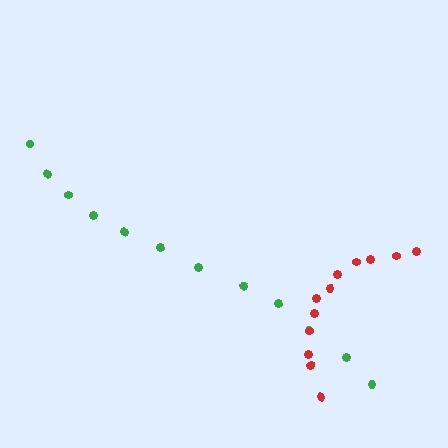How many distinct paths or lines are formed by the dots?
There are 2 distinct paths.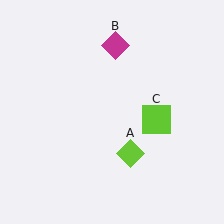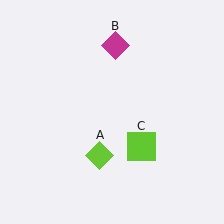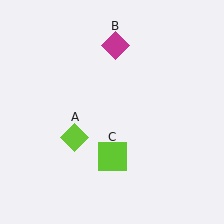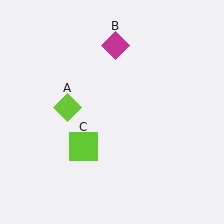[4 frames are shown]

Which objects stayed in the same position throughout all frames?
Magenta diamond (object B) remained stationary.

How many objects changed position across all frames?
2 objects changed position: lime diamond (object A), lime square (object C).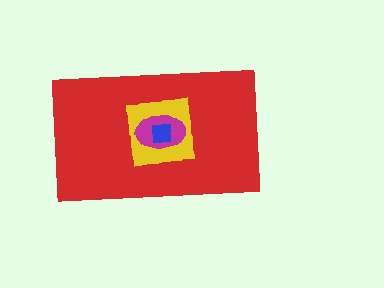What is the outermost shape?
The red rectangle.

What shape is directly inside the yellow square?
The magenta ellipse.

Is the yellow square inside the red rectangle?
Yes.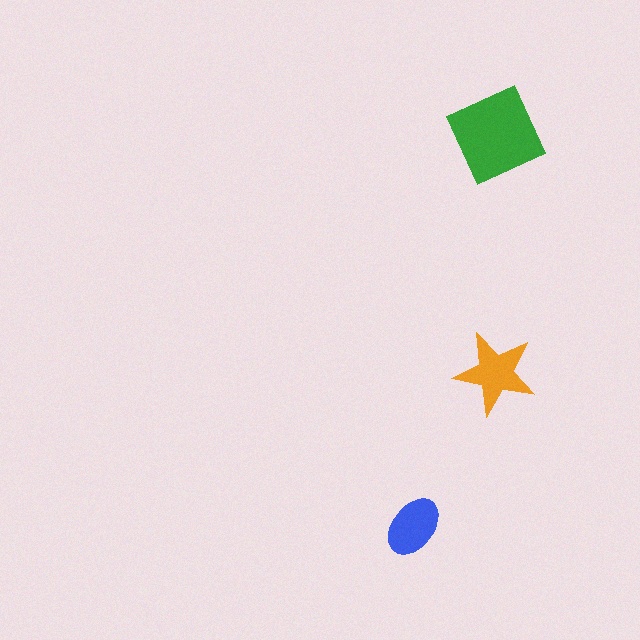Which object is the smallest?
The blue ellipse.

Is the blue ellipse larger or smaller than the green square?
Smaller.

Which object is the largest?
The green square.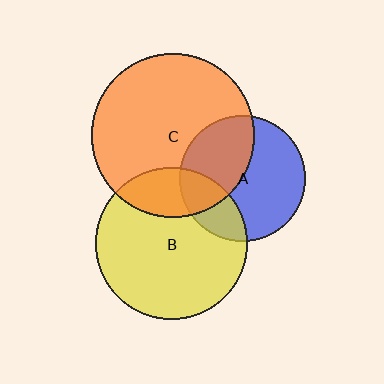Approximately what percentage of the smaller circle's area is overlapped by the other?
Approximately 25%.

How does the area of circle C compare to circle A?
Approximately 1.7 times.